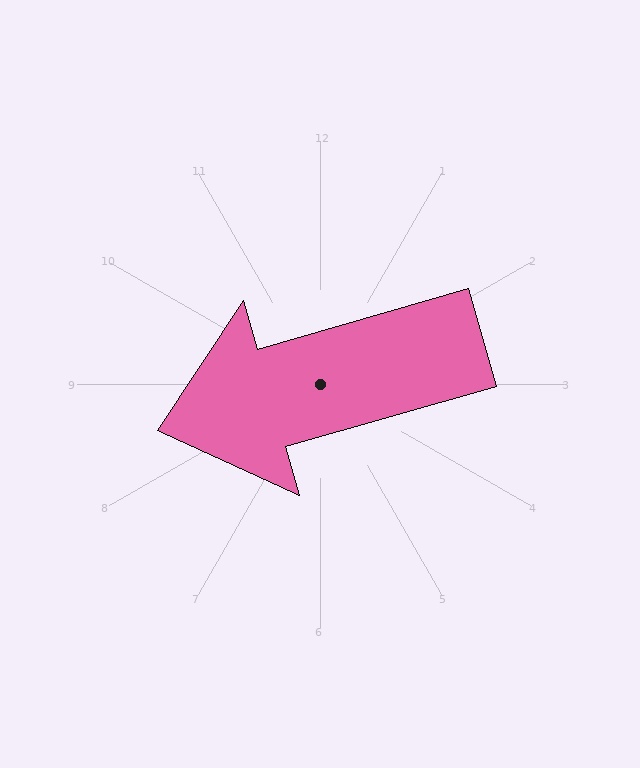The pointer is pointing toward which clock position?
Roughly 8 o'clock.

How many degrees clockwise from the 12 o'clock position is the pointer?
Approximately 254 degrees.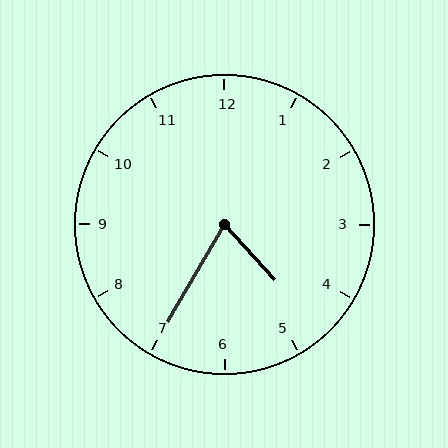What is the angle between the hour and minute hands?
Approximately 72 degrees.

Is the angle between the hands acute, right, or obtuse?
It is acute.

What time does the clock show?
4:35.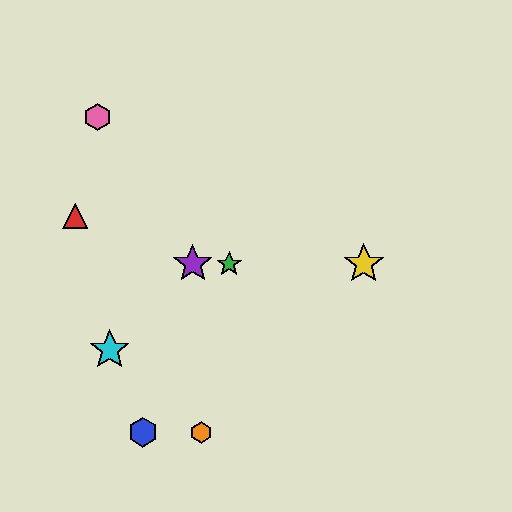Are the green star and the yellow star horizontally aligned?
Yes, both are at y≈264.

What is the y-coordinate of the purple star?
The purple star is at y≈264.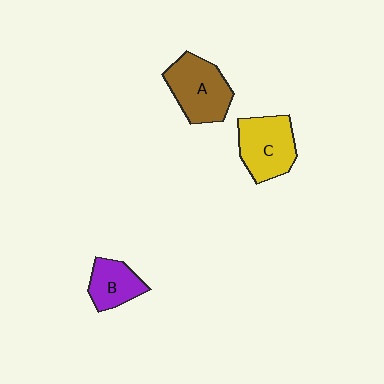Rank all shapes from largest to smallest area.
From largest to smallest: A (brown), C (yellow), B (purple).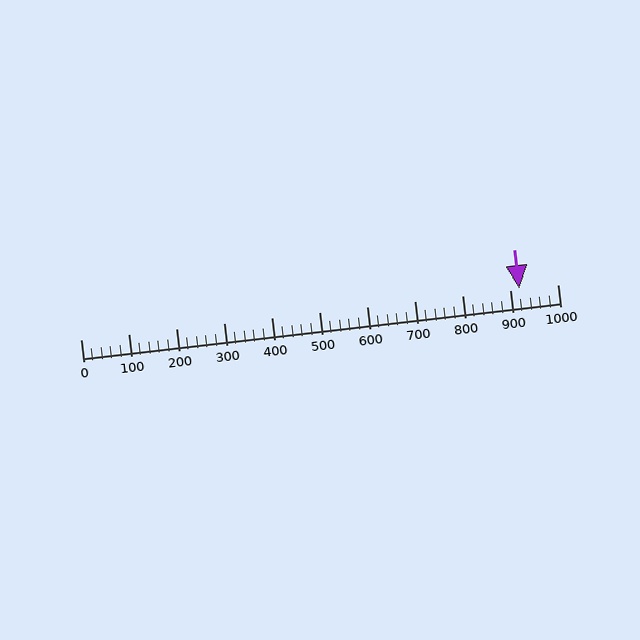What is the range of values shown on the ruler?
The ruler shows values from 0 to 1000.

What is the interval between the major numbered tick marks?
The major tick marks are spaced 100 units apart.